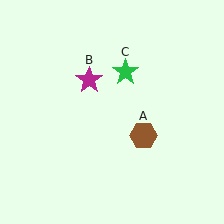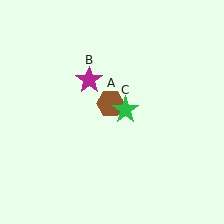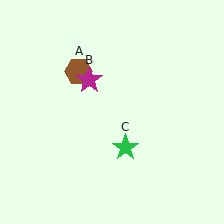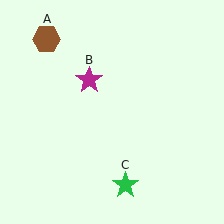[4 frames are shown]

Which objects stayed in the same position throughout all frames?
Magenta star (object B) remained stationary.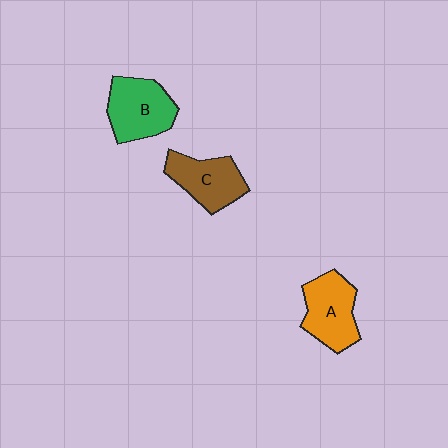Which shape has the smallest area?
Shape C (brown).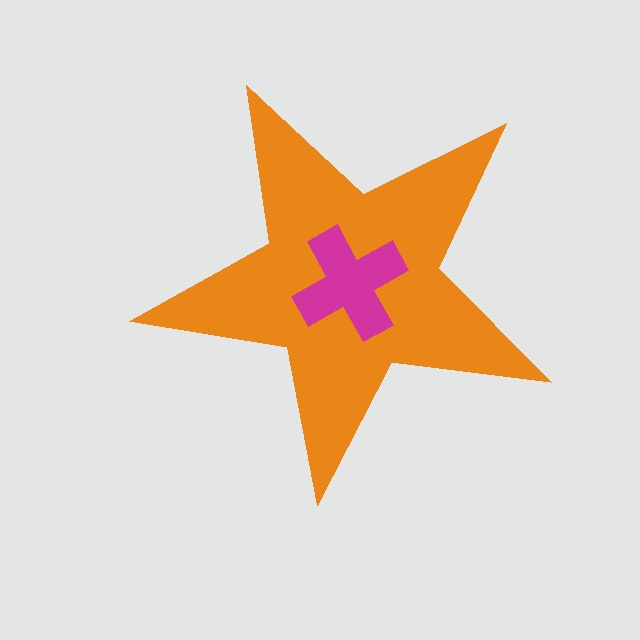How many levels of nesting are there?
2.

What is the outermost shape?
The orange star.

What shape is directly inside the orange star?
The magenta cross.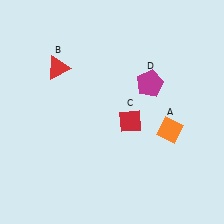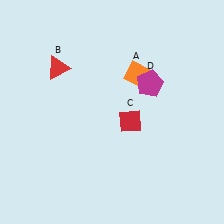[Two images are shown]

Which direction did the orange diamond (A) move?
The orange diamond (A) moved up.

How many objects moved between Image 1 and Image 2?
1 object moved between the two images.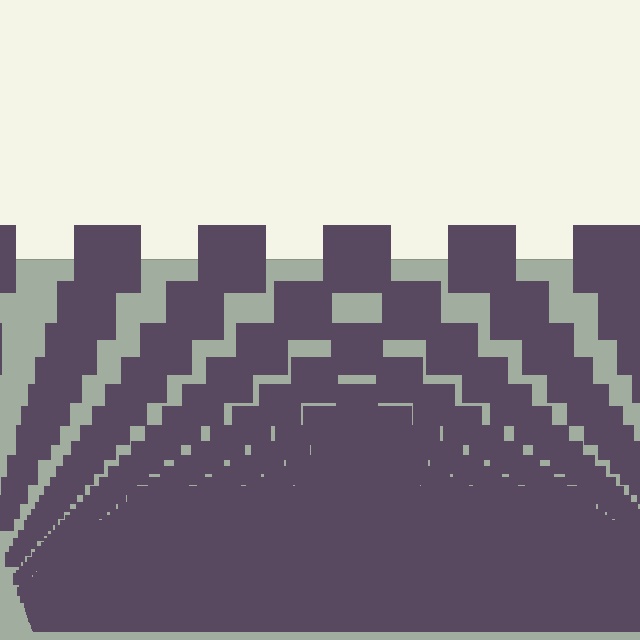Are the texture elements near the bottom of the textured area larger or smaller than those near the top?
Smaller. The gradient is inverted — elements near the bottom are smaller and denser.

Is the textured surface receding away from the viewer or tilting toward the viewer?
The surface appears to tilt toward the viewer. Texture elements get larger and sparser toward the top.